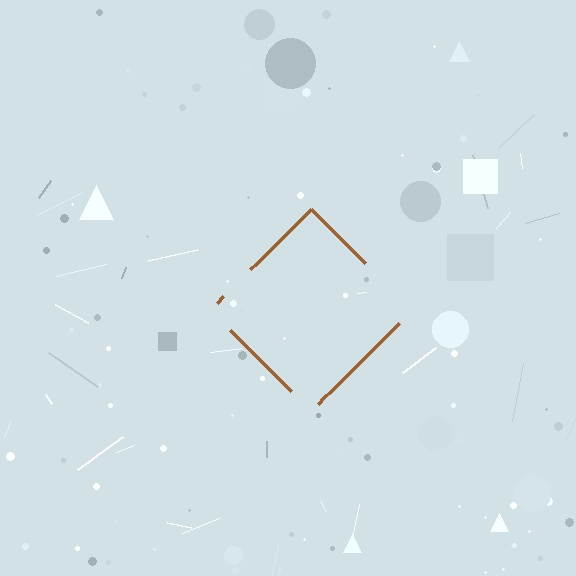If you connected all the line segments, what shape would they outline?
They would outline a diamond.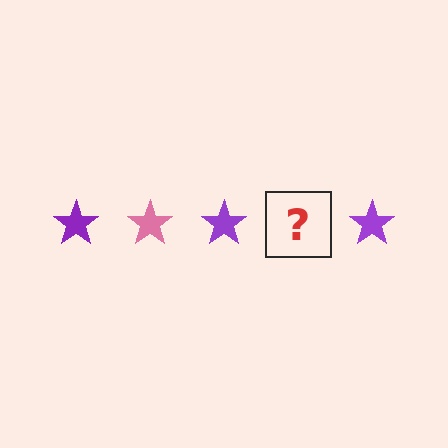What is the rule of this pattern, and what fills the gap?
The rule is that the pattern cycles through purple, pink stars. The gap should be filled with a pink star.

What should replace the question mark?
The question mark should be replaced with a pink star.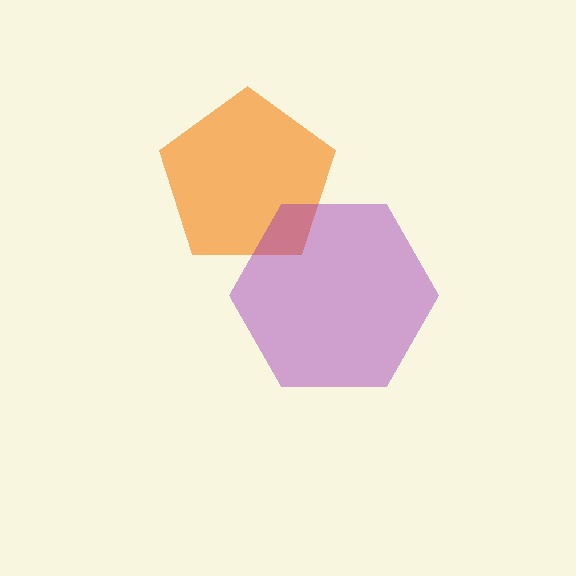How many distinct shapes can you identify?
There are 2 distinct shapes: an orange pentagon, a purple hexagon.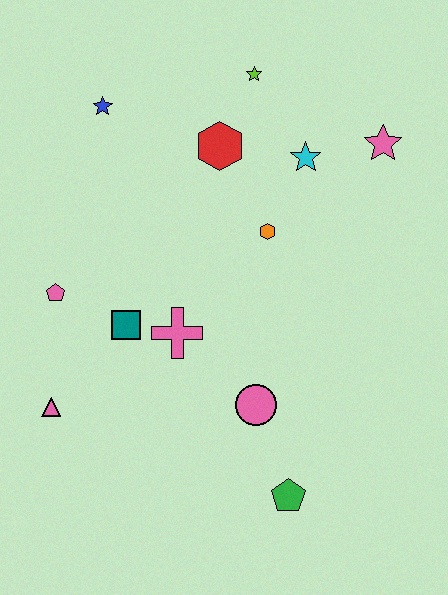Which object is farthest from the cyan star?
The pink triangle is farthest from the cyan star.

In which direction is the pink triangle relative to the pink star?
The pink triangle is to the left of the pink star.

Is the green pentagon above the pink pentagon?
No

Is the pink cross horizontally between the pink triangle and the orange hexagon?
Yes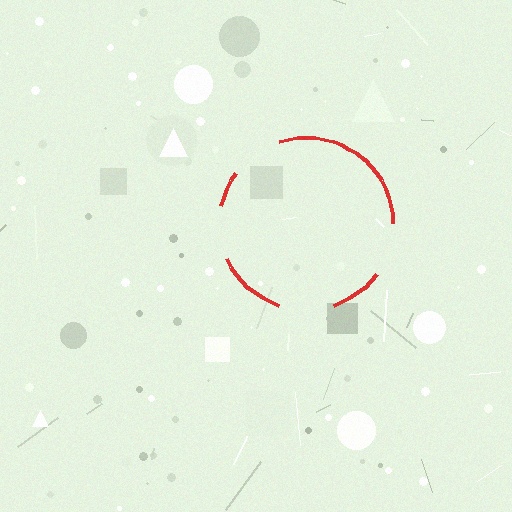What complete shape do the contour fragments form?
The contour fragments form a circle.